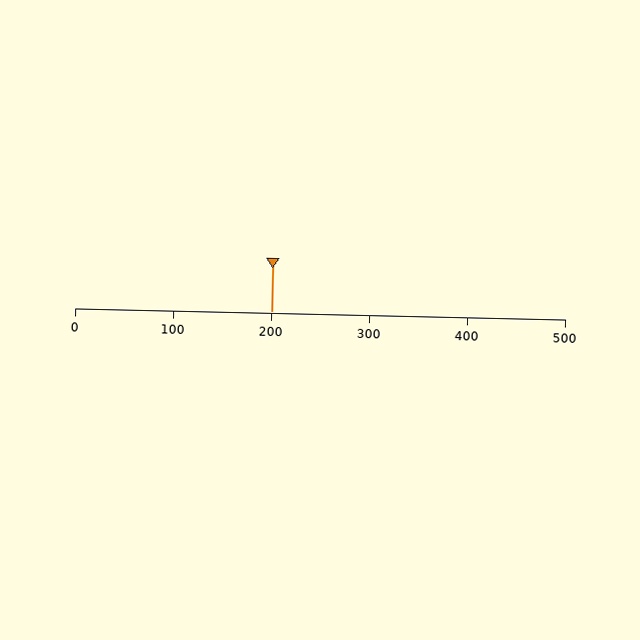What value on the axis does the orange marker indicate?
The marker indicates approximately 200.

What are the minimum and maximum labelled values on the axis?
The axis runs from 0 to 500.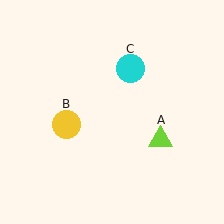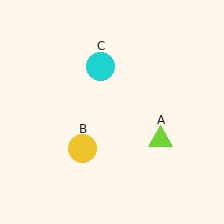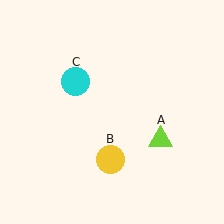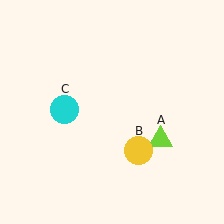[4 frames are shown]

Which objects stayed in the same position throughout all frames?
Lime triangle (object A) remained stationary.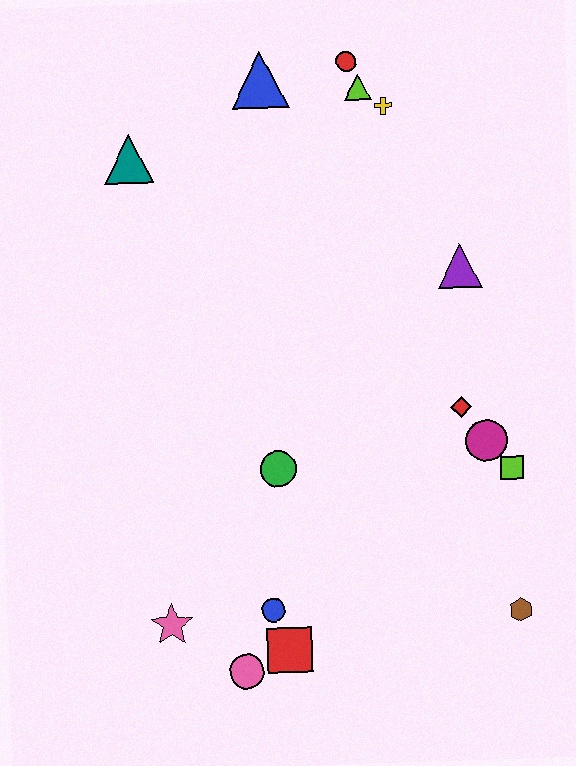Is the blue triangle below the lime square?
No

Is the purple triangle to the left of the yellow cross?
No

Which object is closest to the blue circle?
The red square is closest to the blue circle.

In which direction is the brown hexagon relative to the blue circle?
The brown hexagon is to the right of the blue circle.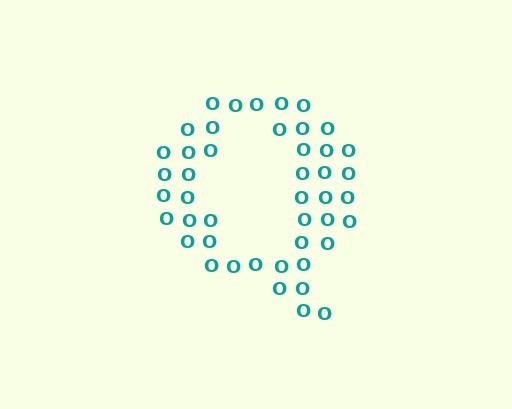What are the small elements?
The small elements are letter O's.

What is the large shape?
The large shape is the letter Q.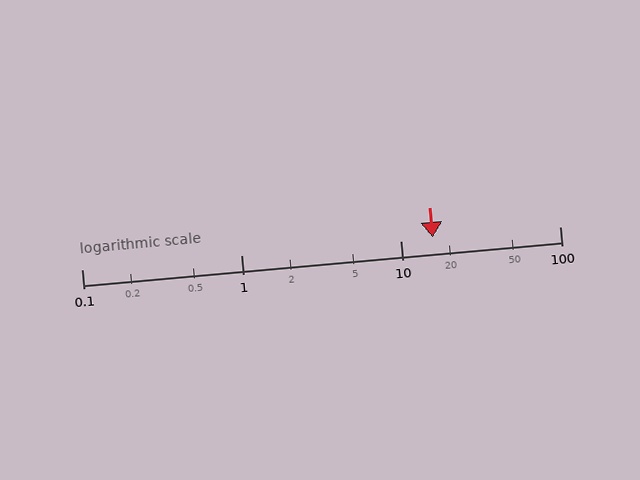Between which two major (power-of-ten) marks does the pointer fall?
The pointer is between 10 and 100.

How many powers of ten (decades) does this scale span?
The scale spans 3 decades, from 0.1 to 100.